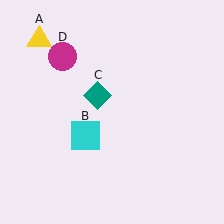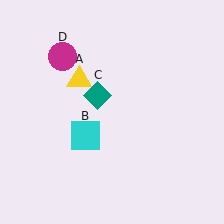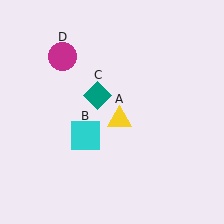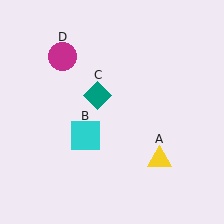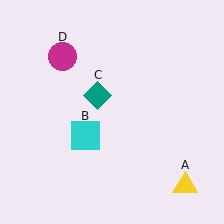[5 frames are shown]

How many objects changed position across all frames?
1 object changed position: yellow triangle (object A).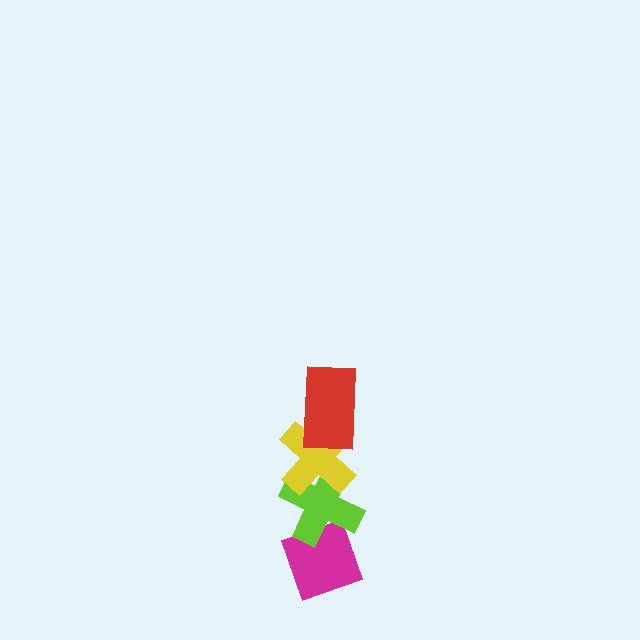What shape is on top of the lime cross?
The yellow cross is on top of the lime cross.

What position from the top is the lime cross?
The lime cross is 3rd from the top.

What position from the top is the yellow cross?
The yellow cross is 2nd from the top.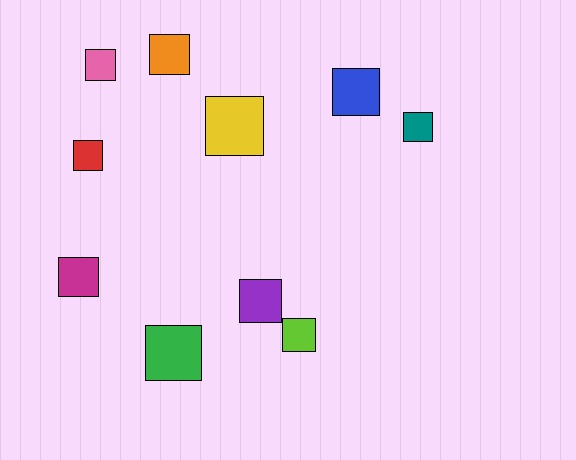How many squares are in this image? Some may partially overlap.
There are 10 squares.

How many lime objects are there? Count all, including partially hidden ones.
There is 1 lime object.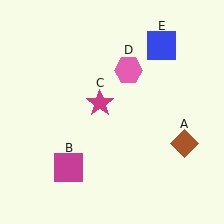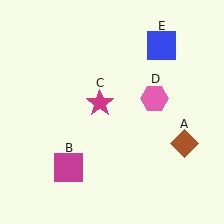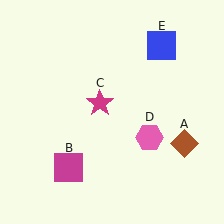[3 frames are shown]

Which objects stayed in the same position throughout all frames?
Brown diamond (object A) and magenta square (object B) and magenta star (object C) and blue square (object E) remained stationary.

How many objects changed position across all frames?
1 object changed position: pink hexagon (object D).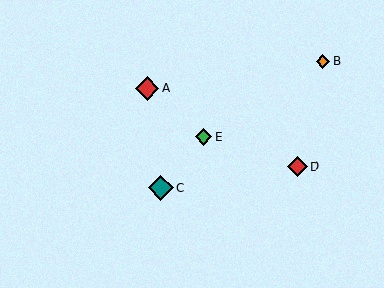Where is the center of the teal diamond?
The center of the teal diamond is at (161, 188).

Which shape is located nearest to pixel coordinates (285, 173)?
The red diamond (labeled D) at (297, 166) is nearest to that location.